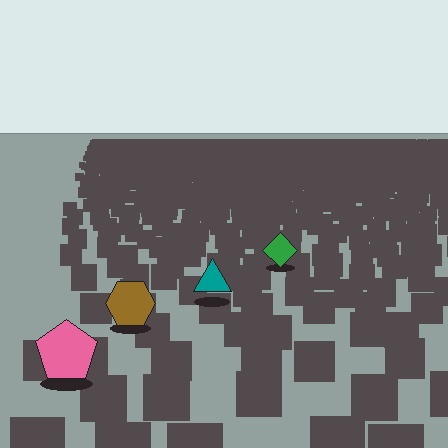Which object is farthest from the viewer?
The green diamond is farthest from the viewer. It appears smaller and the ground texture around it is denser.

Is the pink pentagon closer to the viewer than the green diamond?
Yes. The pink pentagon is closer — you can tell from the texture gradient: the ground texture is coarser near it.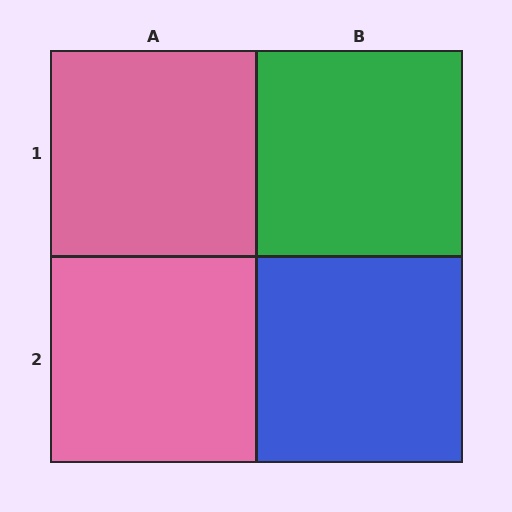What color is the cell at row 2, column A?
Pink.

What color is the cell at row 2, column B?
Blue.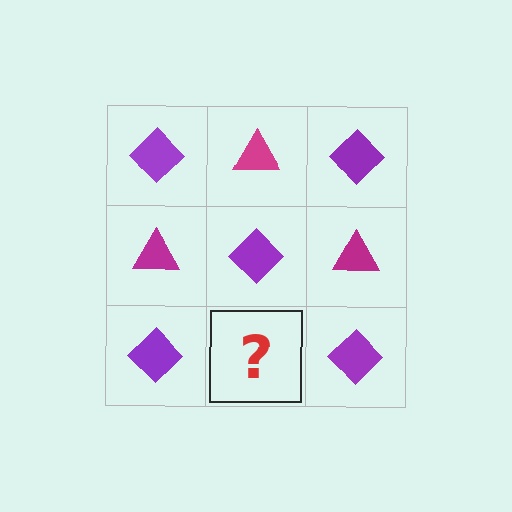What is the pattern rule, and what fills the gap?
The rule is that it alternates purple diamond and magenta triangle in a checkerboard pattern. The gap should be filled with a magenta triangle.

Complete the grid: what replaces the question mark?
The question mark should be replaced with a magenta triangle.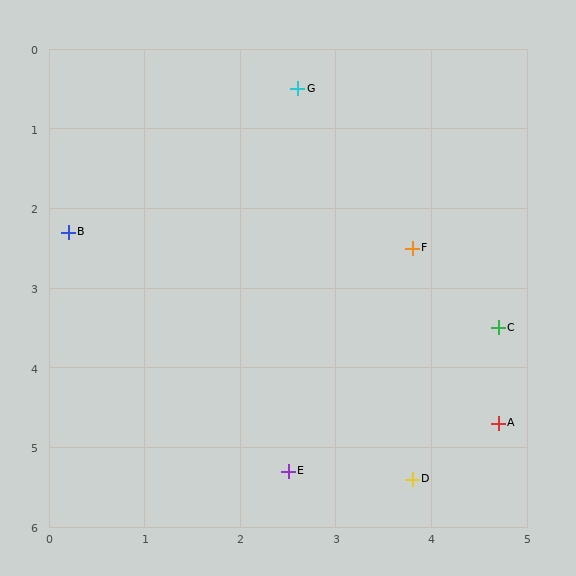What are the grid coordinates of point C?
Point C is at approximately (4.7, 3.5).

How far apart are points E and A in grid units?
Points E and A are about 2.3 grid units apart.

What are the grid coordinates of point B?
Point B is at approximately (0.2, 2.3).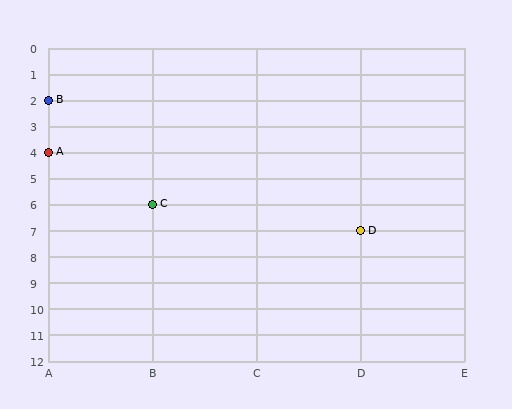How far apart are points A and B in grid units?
Points A and B are 2 rows apart.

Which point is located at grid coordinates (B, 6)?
Point C is at (B, 6).